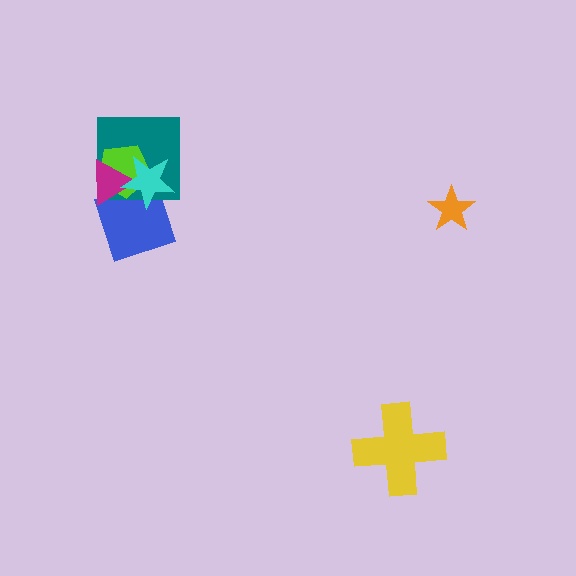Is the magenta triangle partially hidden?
Yes, it is partially covered by another shape.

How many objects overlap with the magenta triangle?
4 objects overlap with the magenta triangle.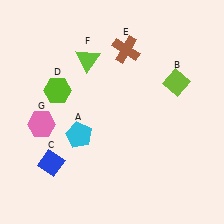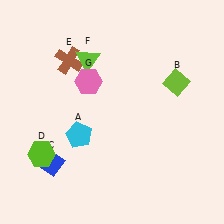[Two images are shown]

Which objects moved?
The objects that moved are: the lime hexagon (D), the brown cross (E), the pink hexagon (G).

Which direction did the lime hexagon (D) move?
The lime hexagon (D) moved down.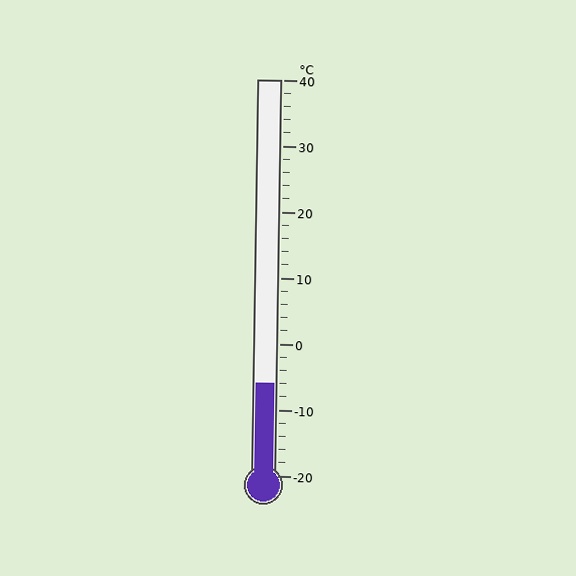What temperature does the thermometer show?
The thermometer shows approximately -6°C.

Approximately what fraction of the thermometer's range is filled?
The thermometer is filled to approximately 25% of its range.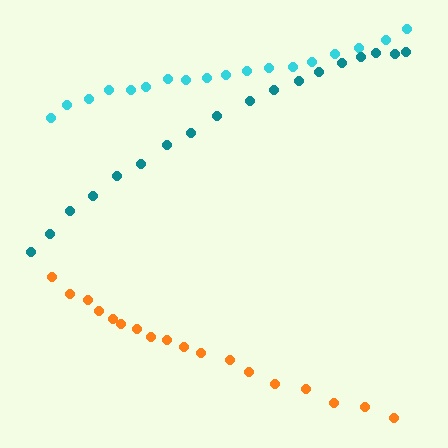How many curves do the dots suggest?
There are 3 distinct paths.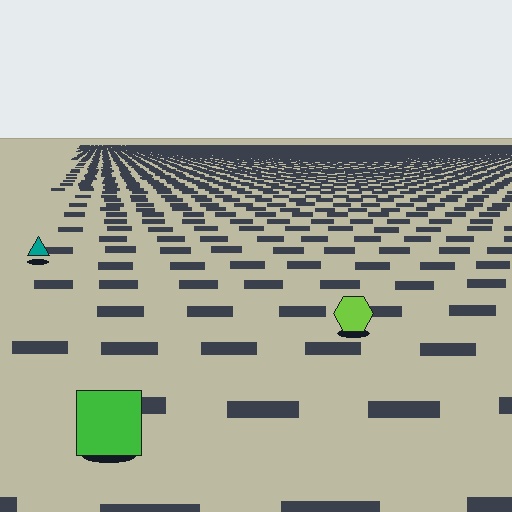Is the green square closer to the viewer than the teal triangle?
Yes. The green square is closer — you can tell from the texture gradient: the ground texture is coarser near it.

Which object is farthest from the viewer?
The teal triangle is farthest from the viewer. It appears smaller and the ground texture around it is denser.